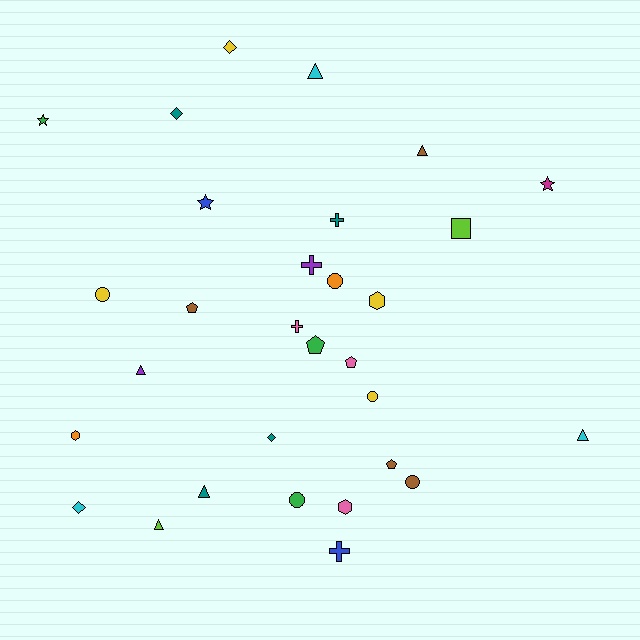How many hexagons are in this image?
There are 3 hexagons.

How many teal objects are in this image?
There are 4 teal objects.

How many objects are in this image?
There are 30 objects.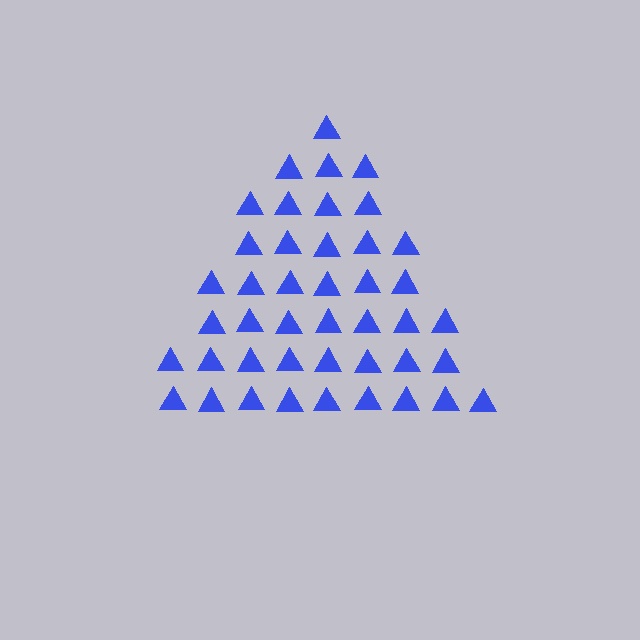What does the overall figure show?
The overall figure shows a triangle.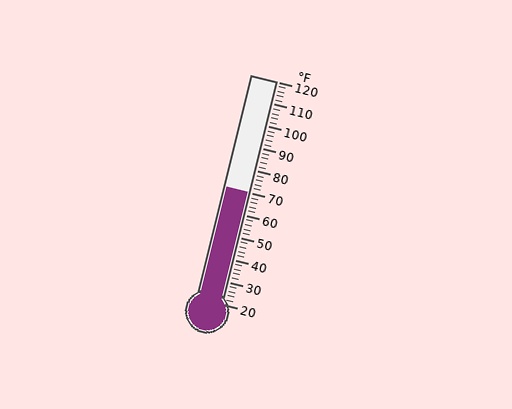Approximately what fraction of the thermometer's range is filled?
The thermometer is filled to approximately 50% of its range.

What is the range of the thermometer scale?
The thermometer scale ranges from 20°F to 120°F.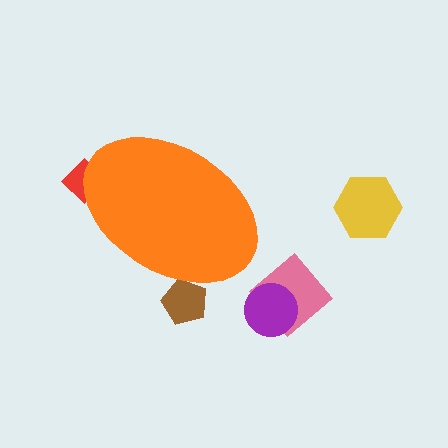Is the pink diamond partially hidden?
No, the pink diamond is fully visible.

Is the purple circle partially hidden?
No, the purple circle is fully visible.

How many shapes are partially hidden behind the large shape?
2 shapes are partially hidden.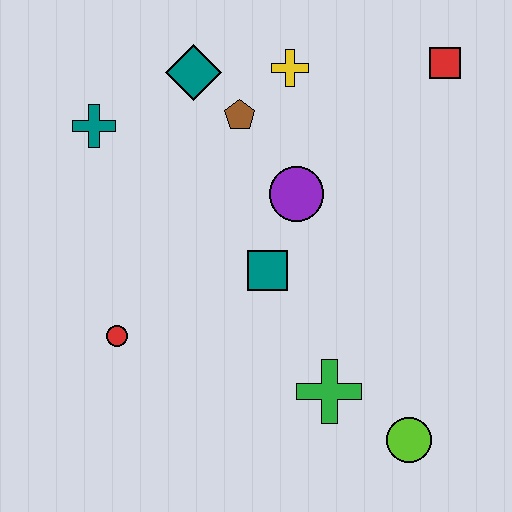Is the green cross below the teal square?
Yes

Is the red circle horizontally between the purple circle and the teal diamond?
No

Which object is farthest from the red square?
The red circle is farthest from the red square.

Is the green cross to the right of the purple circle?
Yes